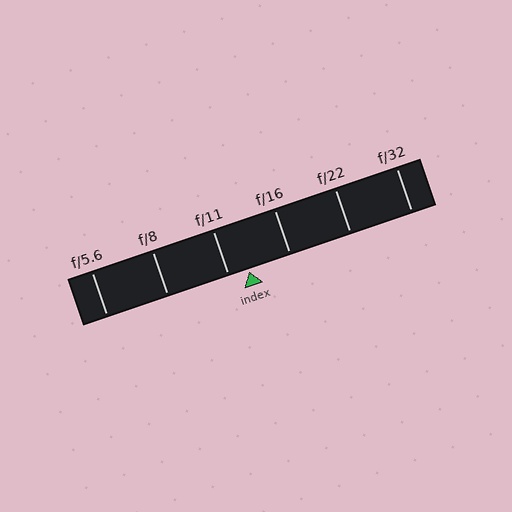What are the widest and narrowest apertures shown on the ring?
The widest aperture shown is f/5.6 and the narrowest is f/32.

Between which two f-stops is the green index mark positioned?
The index mark is between f/11 and f/16.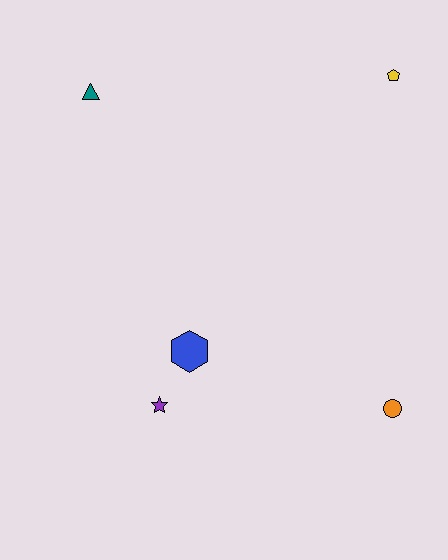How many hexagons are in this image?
There is 1 hexagon.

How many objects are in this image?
There are 5 objects.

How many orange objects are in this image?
There is 1 orange object.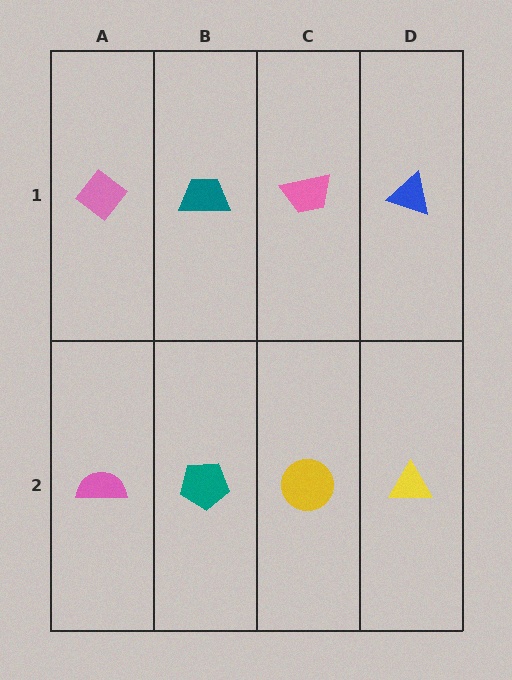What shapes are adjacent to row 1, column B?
A teal pentagon (row 2, column B), a pink diamond (row 1, column A), a pink trapezoid (row 1, column C).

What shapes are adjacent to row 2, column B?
A teal trapezoid (row 1, column B), a pink semicircle (row 2, column A), a yellow circle (row 2, column C).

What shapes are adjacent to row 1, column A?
A pink semicircle (row 2, column A), a teal trapezoid (row 1, column B).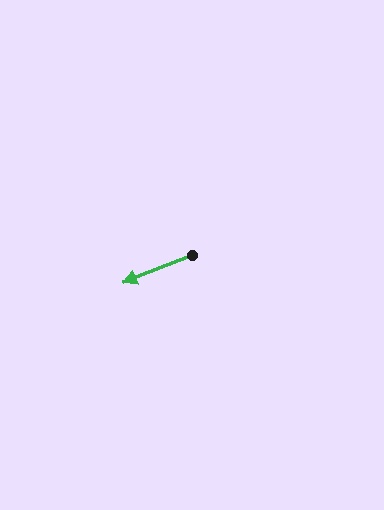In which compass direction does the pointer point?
West.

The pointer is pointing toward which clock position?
Roughly 8 o'clock.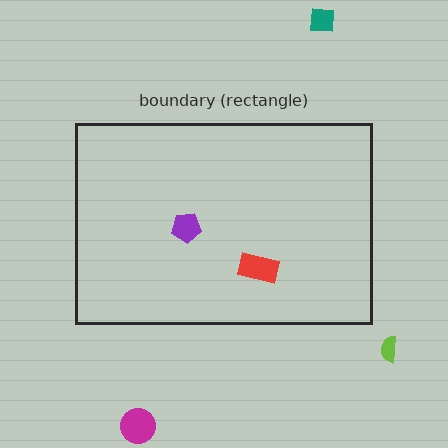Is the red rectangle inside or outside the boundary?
Inside.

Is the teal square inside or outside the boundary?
Outside.